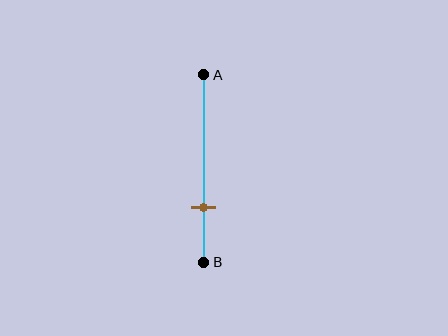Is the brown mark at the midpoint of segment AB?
No, the mark is at about 70% from A, not at the 50% midpoint.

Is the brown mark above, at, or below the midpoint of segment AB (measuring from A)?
The brown mark is below the midpoint of segment AB.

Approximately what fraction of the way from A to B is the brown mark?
The brown mark is approximately 70% of the way from A to B.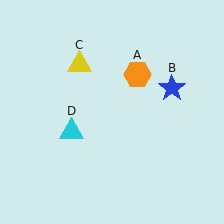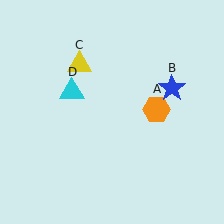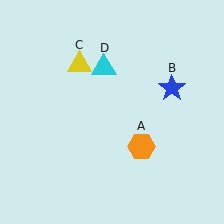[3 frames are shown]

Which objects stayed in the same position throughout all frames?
Blue star (object B) and yellow triangle (object C) remained stationary.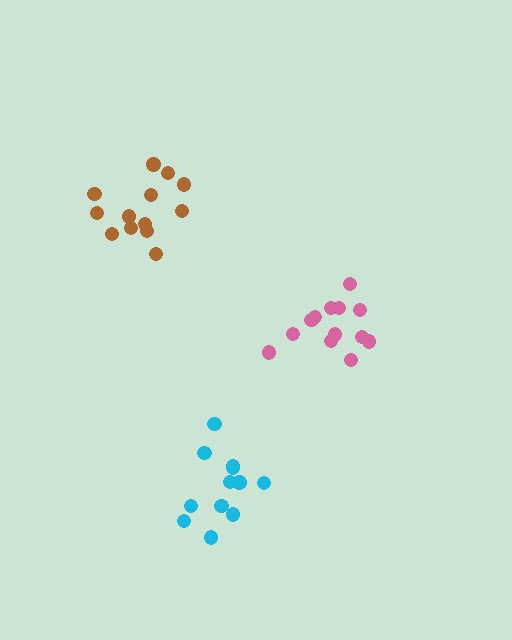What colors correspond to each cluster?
The clusters are colored: cyan, pink, brown.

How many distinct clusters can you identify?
There are 3 distinct clusters.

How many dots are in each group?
Group 1: 12 dots, Group 2: 13 dots, Group 3: 13 dots (38 total).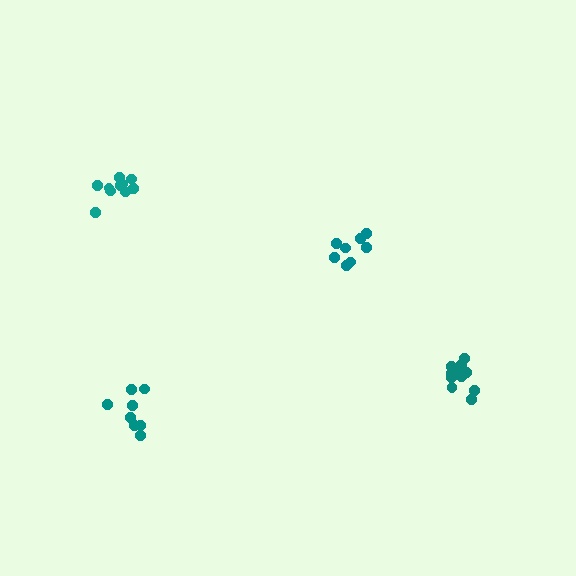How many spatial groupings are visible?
There are 4 spatial groupings.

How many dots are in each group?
Group 1: 10 dots, Group 2: 8 dots, Group 3: 8 dots, Group 4: 12 dots (38 total).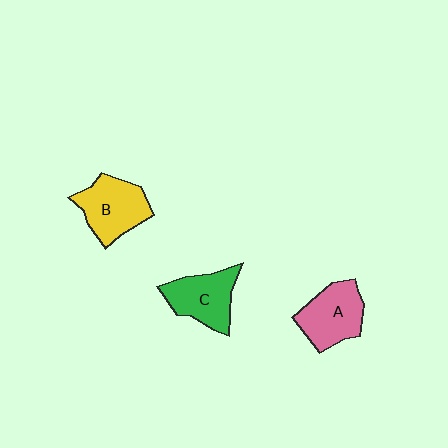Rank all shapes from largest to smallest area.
From largest to smallest: B (yellow), A (pink), C (green).